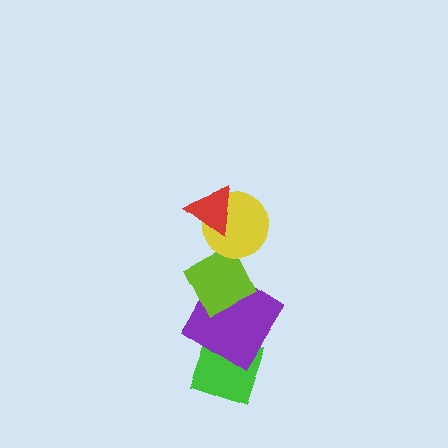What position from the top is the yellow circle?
The yellow circle is 2nd from the top.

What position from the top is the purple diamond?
The purple diamond is 4th from the top.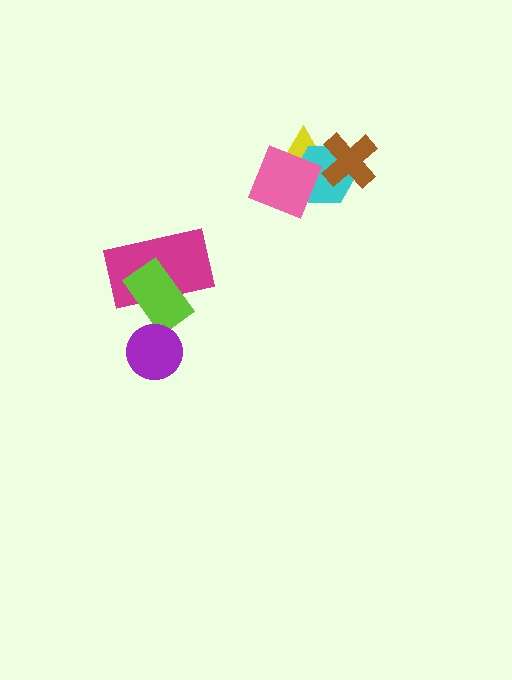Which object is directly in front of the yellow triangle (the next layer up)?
The cyan hexagon is directly in front of the yellow triangle.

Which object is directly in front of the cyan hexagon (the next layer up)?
The brown cross is directly in front of the cyan hexagon.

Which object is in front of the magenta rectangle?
The lime rectangle is in front of the magenta rectangle.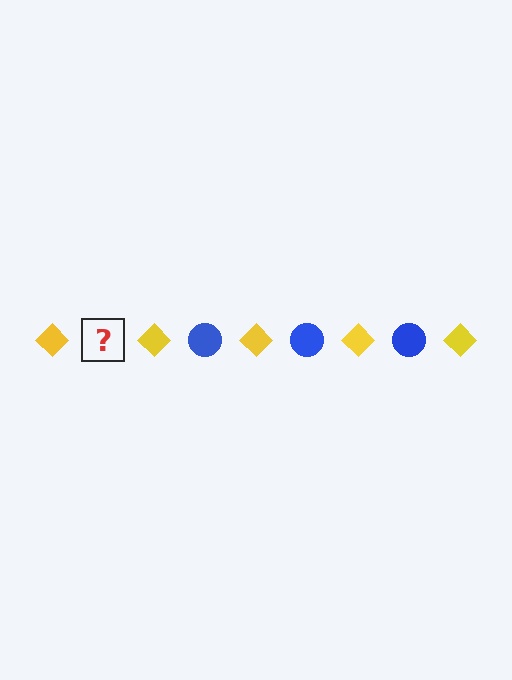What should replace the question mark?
The question mark should be replaced with a blue circle.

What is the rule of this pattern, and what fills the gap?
The rule is that the pattern alternates between yellow diamond and blue circle. The gap should be filled with a blue circle.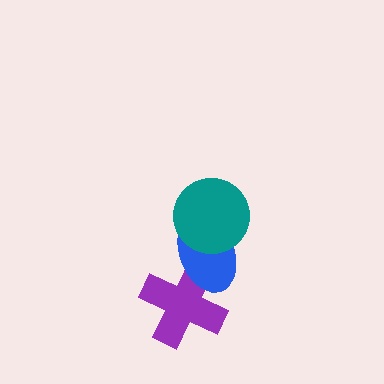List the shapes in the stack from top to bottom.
From top to bottom: the teal circle, the blue ellipse, the purple cross.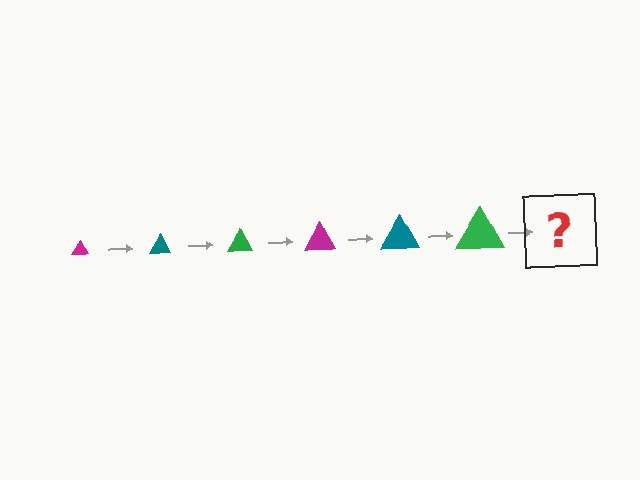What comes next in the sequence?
The next element should be a magenta triangle, larger than the previous one.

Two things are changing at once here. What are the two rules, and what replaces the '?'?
The two rules are that the triangle grows larger each step and the color cycles through magenta, teal, and green. The '?' should be a magenta triangle, larger than the previous one.